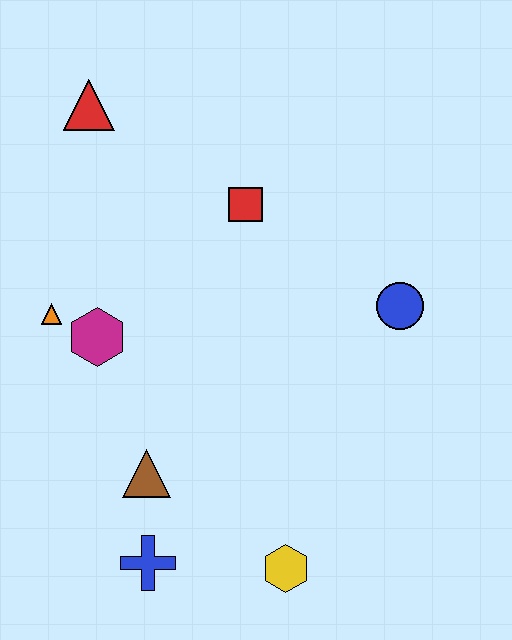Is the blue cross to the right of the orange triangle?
Yes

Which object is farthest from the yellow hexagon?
The red triangle is farthest from the yellow hexagon.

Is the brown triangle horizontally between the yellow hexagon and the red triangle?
Yes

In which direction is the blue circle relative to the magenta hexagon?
The blue circle is to the right of the magenta hexagon.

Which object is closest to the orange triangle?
The magenta hexagon is closest to the orange triangle.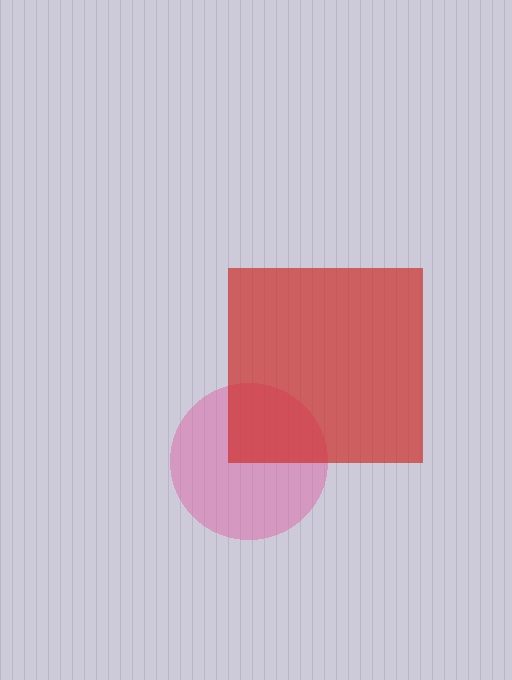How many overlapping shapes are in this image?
There are 2 overlapping shapes in the image.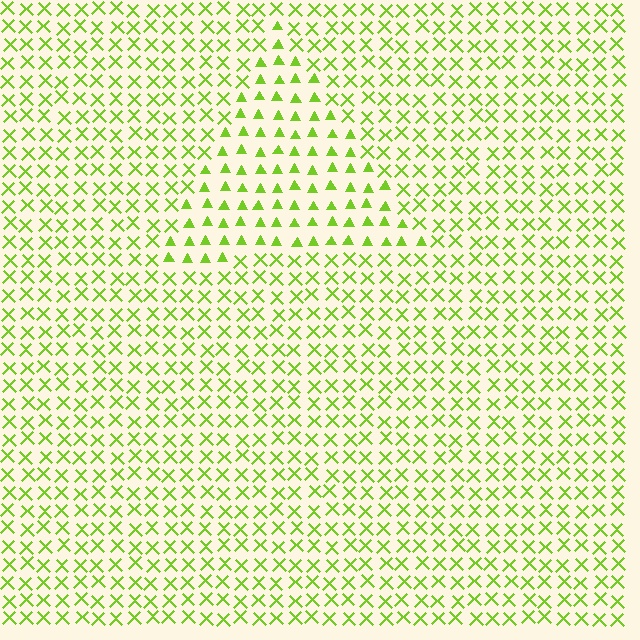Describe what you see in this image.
The image is filled with small lime elements arranged in a uniform grid. A triangle-shaped region contains triangles, while the surrounding area contains X marks. The boundary is defined purely by the change in element shape.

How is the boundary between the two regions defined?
The boundary is defined by a change in element shape: triangles inside vs. X marks outside. All elements share the same color and spacing.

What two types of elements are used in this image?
The image uses triangles inside the triangle region and X marks outside it.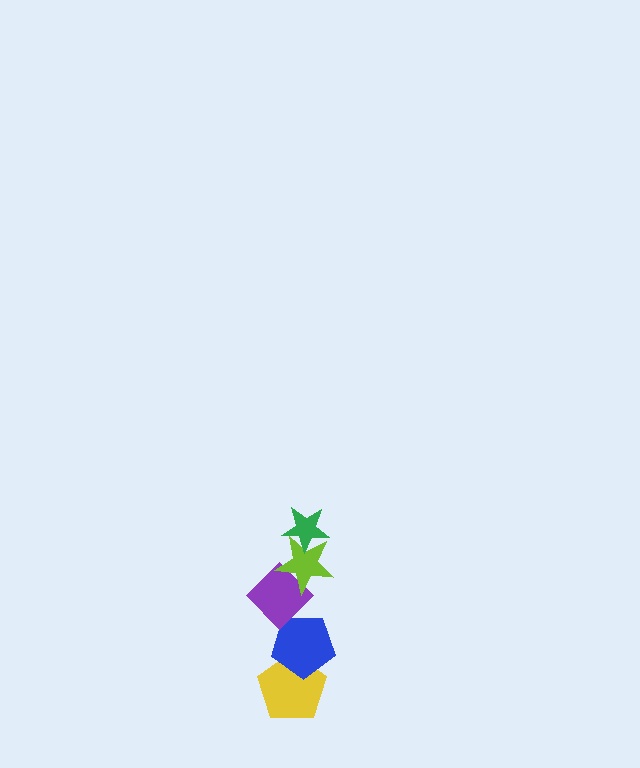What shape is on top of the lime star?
The green star is on top of the lime star.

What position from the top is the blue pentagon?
The blue pentagon is 4th from the top.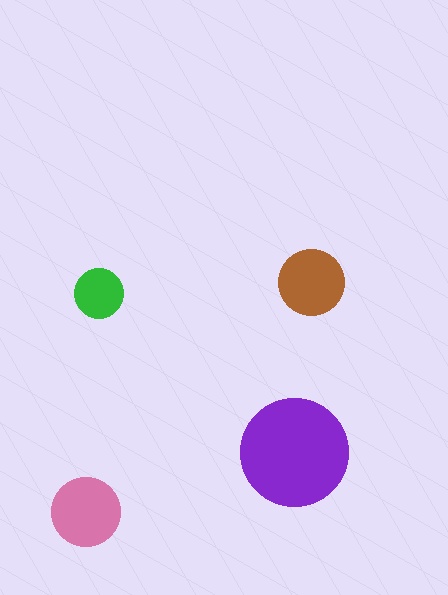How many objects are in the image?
There are 4 objects in the image.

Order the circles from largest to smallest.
the purple one, the pink one, the brown one, the green one.